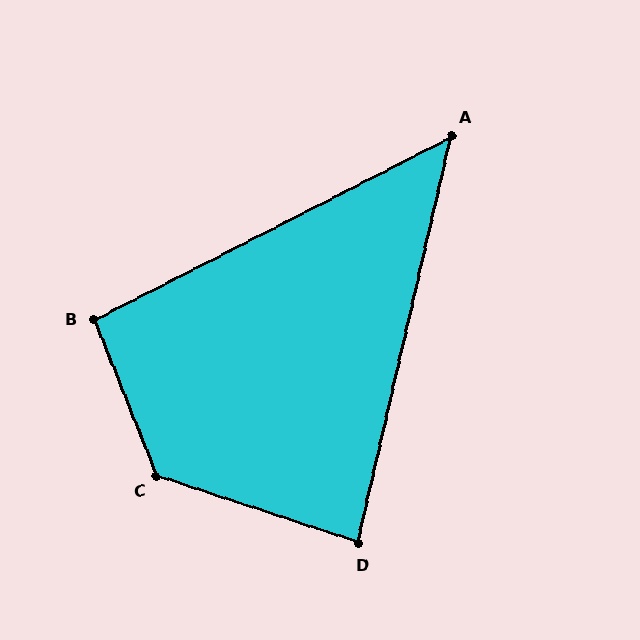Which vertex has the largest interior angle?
C, at approximately 130 degrees.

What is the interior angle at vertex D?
Approximately 85 degrees (acute).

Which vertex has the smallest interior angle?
A, at approximately 50 degrees.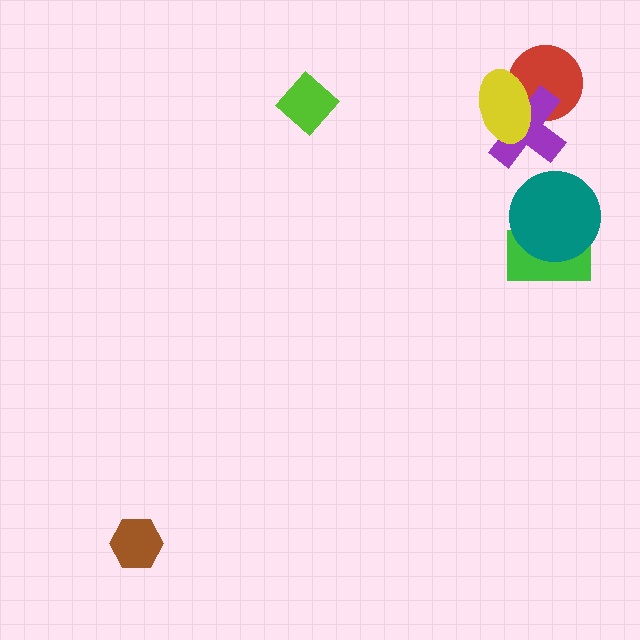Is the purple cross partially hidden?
Yes, it is partially covered by another shape.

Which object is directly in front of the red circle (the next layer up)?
The purple cross is directly in front of the red circle.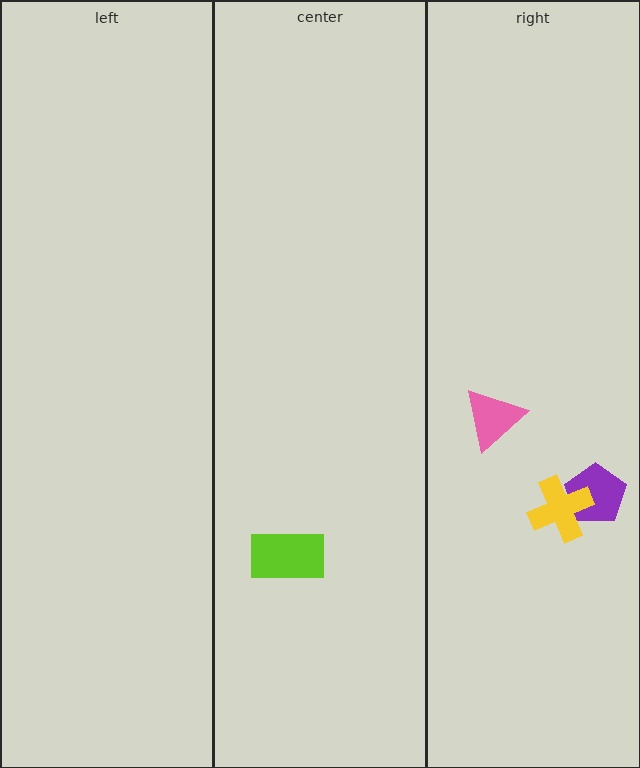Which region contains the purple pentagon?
The right region.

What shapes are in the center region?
The lime rectangle.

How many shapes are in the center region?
1.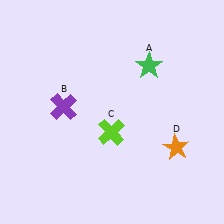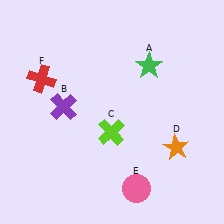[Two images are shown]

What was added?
A pink circle (E), a red cross (F) were added in Image 2.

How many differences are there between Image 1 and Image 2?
There are 2 differences between the two images.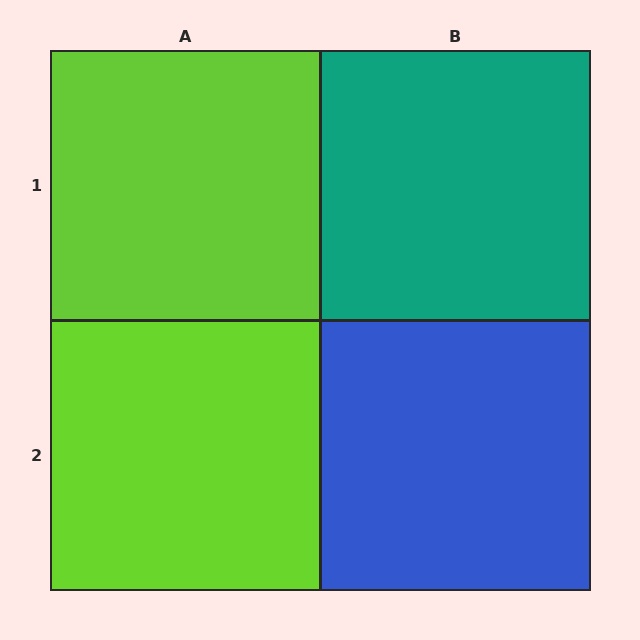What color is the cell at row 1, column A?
Lime.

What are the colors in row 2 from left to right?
Lime, blue.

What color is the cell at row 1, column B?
Teal.